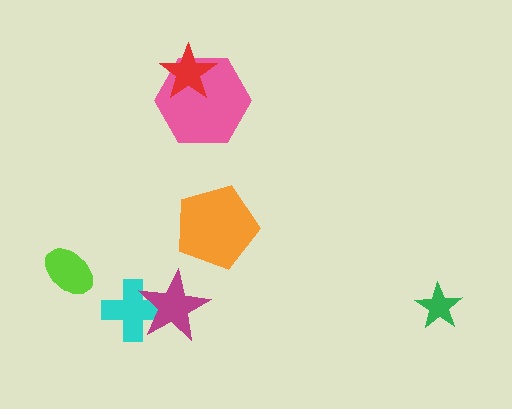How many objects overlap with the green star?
0 objects overlap with the green star.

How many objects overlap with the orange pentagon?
0 objects overlap with the orange pentagon.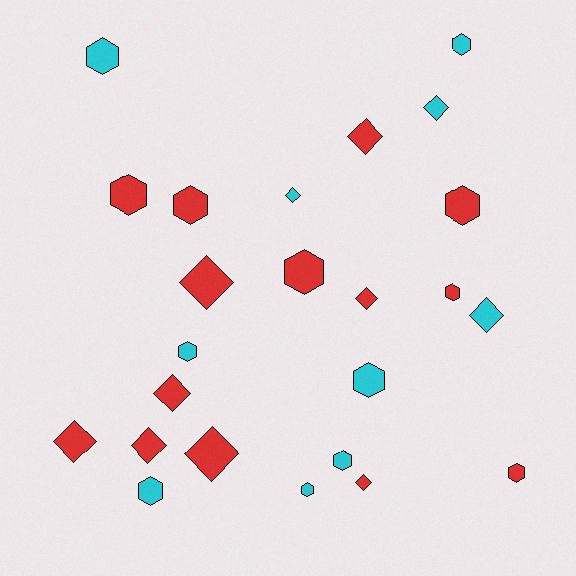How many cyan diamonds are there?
There are 3 cyan diamonds.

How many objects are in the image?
There are 24 objects.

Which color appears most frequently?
Red, with 14 objects.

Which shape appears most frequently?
Hexagon, with 13 objects.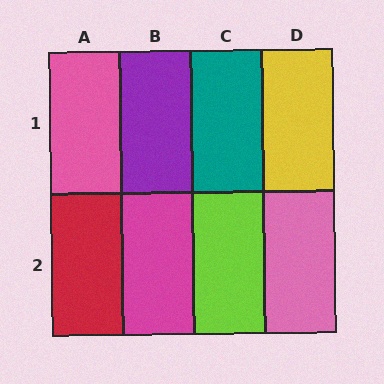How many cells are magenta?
1 cell is magenta.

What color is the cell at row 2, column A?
Red.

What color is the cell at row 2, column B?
Magenta.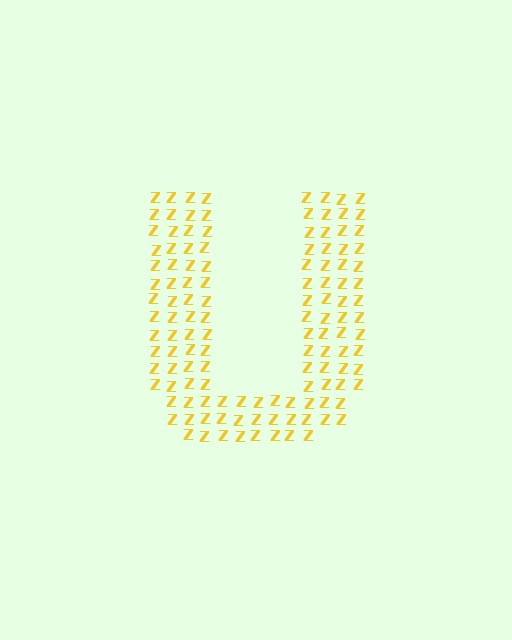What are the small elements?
The small elements are letter Z's.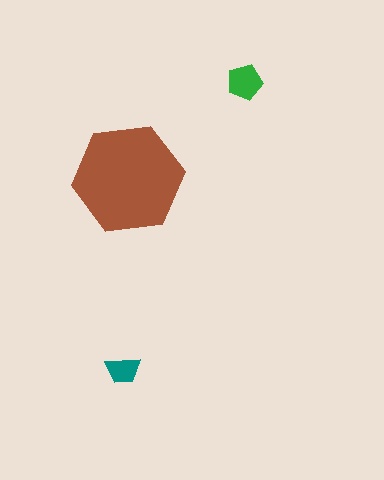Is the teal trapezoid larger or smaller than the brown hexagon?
Smaller.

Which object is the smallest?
The teal trapezoid.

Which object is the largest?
The brown hexagon.